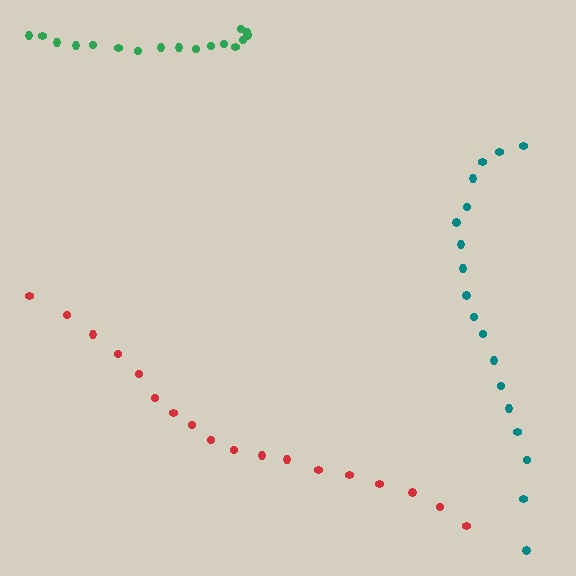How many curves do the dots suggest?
There are 3 distinct paths.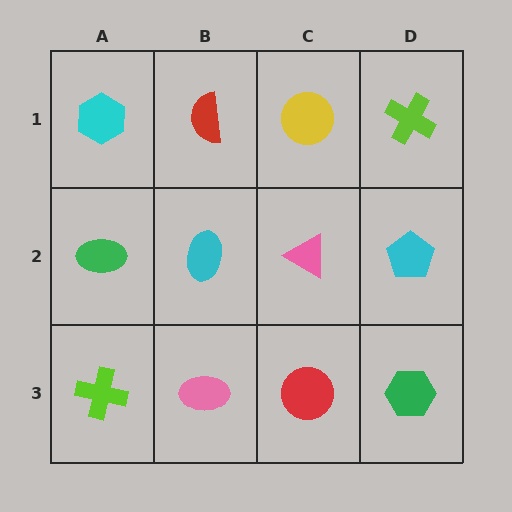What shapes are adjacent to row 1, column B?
A cyan ellipse (row 2, column B), a cyan hexagon (row 1, column A), a yellow circle (row 1, column C).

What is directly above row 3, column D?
A cyan pentagon.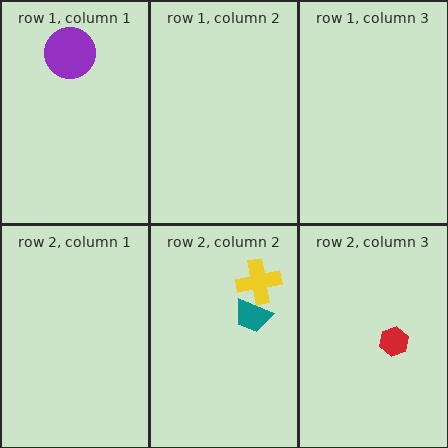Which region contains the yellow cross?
The row 2, column 2 region.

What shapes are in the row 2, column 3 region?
The red hexagon.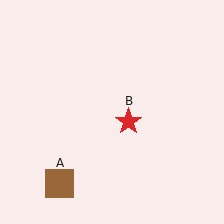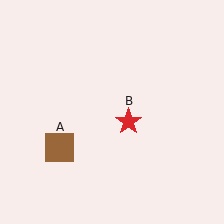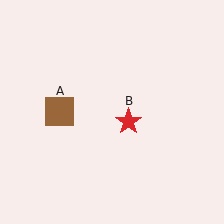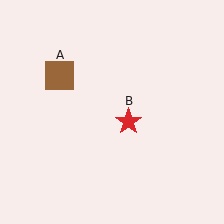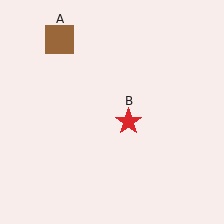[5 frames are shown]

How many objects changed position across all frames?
1 object changed position: brown square (object A).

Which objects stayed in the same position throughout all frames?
Red star (object B) remained stationary.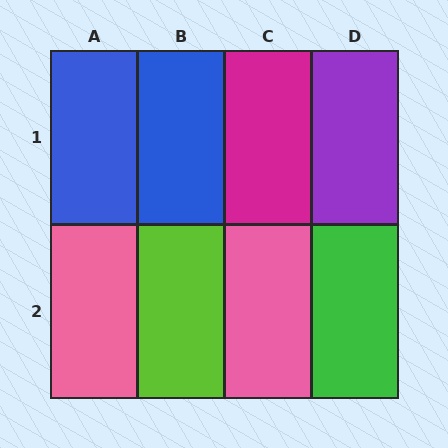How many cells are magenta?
1 cell is magenta.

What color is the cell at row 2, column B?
Lime.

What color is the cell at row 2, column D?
Green.